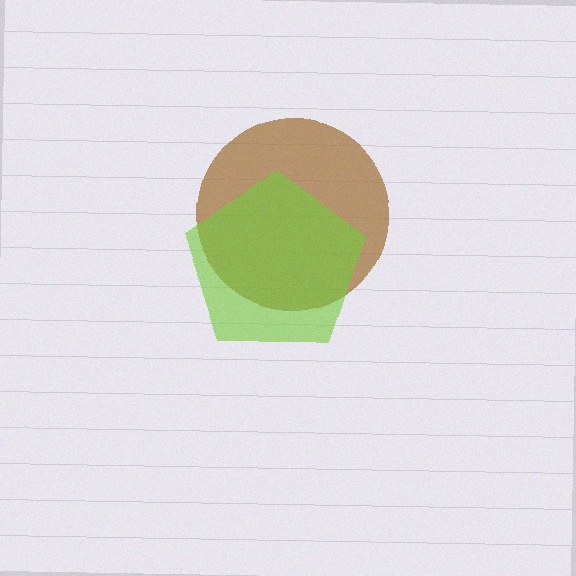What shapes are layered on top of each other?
The layered shapes are: a brown circle, a lime pentagon.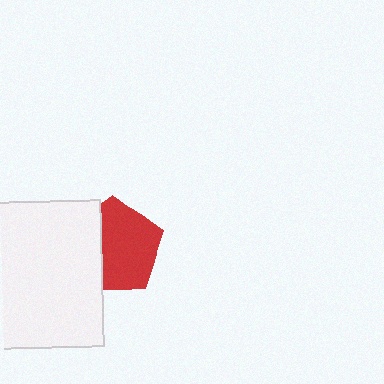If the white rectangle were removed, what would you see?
You would see the complete red pentagon.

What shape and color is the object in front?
The object in front is a white rectangle.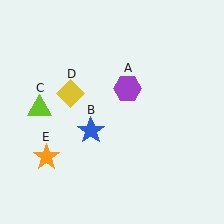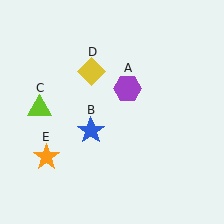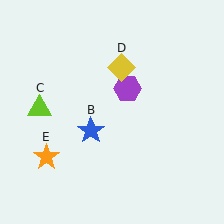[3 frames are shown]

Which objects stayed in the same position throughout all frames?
Purple hexagon (object A) and blue star (object B) and lime triangle (object C) and orange star (object E) remained stationary.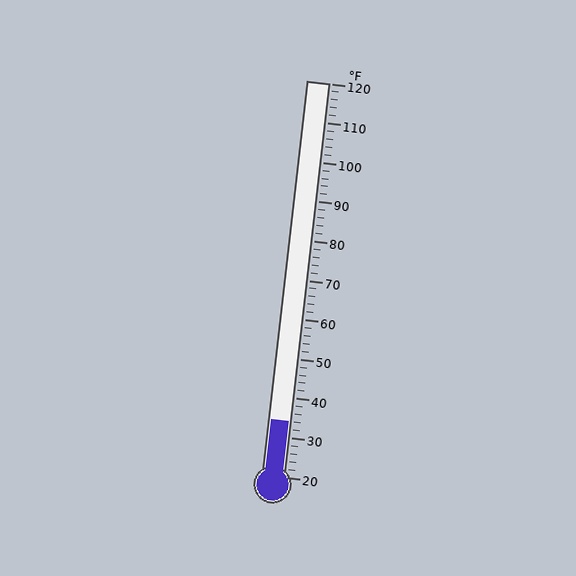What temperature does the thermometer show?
The thermometer shows approximately 34°F.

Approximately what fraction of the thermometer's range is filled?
The thermometer is filled to approximately 15% of its range.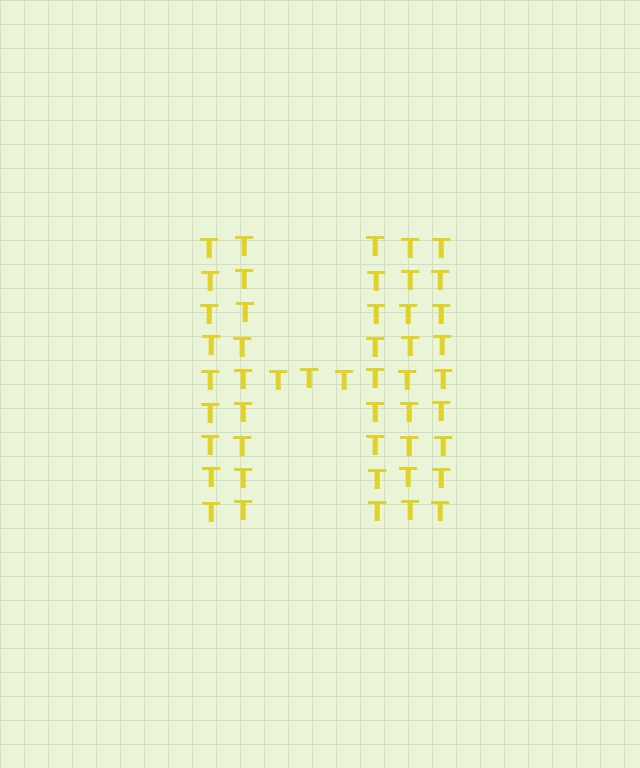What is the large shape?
The large shape is the letter H.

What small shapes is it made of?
It is made of small letter T's.